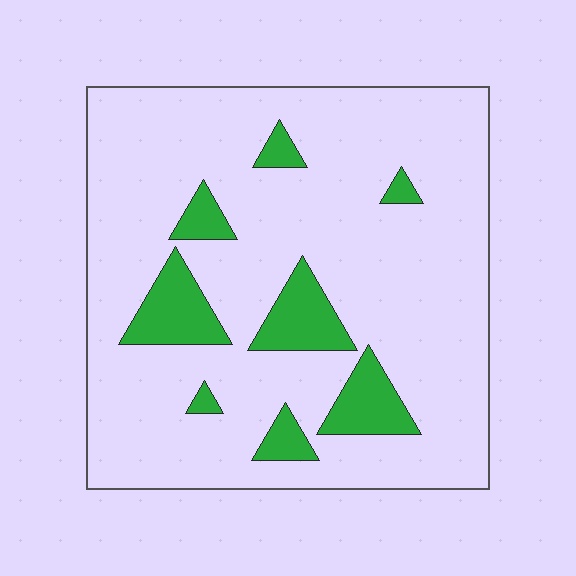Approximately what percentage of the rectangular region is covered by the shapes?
Approximately 15%.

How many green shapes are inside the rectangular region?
8.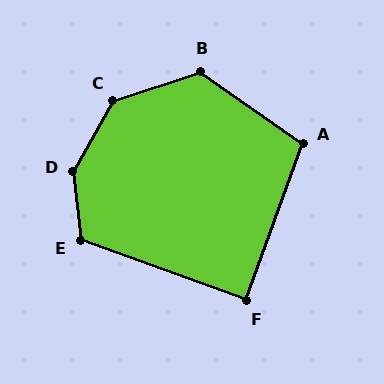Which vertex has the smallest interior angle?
F, at approximately 90 degrees.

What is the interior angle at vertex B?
Approximately 126 degrees (obtuse).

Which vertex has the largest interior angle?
D, at approximately 144 degrees.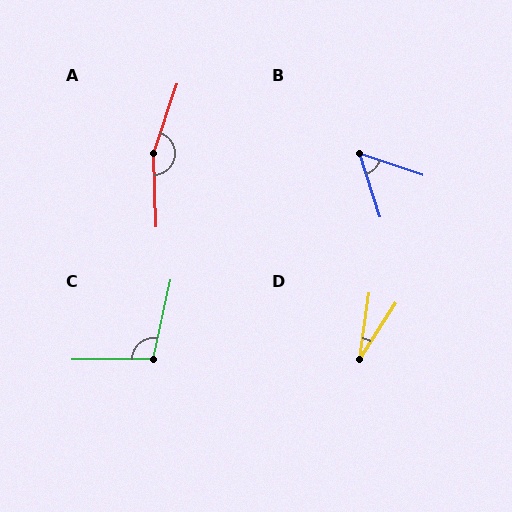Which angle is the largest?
A, at approximately 160 degrees.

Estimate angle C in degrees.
Approximately 103 degrees.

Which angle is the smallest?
D, at approximately 24 degrees.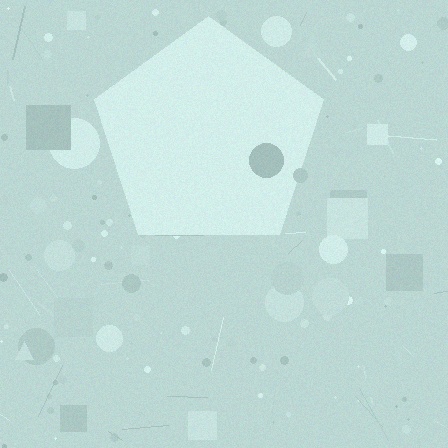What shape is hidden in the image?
A pentagon is hidden in the image.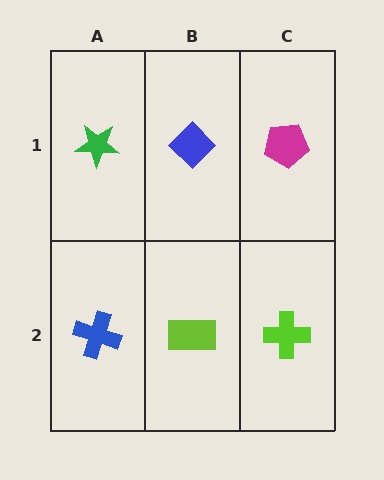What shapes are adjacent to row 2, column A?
A green star (row 1, column A), a lime rectangle (row 2, column B).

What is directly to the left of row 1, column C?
A blue diamond.